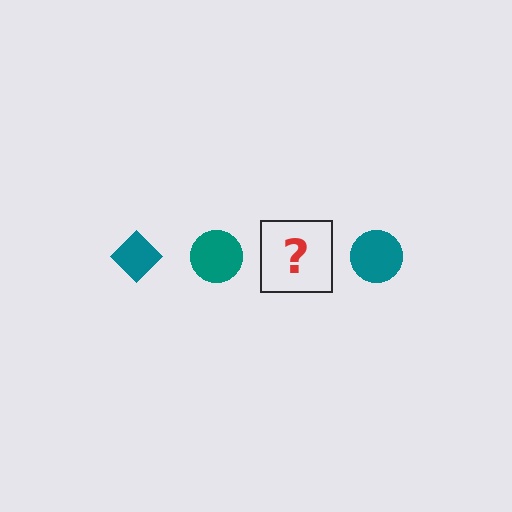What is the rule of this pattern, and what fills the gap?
The rule is that the pattern cycles through diamond, circle shapes in teal. The gap should be filled with a teal diamond.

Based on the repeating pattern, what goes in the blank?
The blank should be a teal diamond.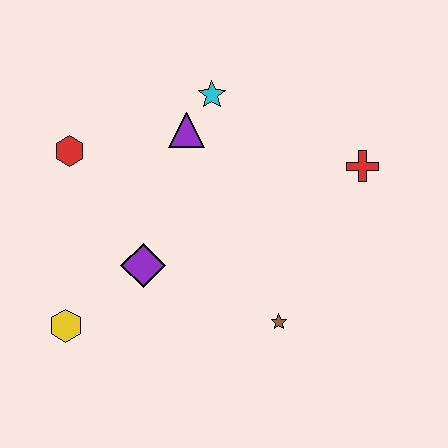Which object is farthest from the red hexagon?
The red cross is farthest from the red hexagon.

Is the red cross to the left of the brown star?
No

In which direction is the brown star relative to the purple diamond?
The brown star is to the right of the purple diamond.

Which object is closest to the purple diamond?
The yellow hexagon is closest to the purple diamond.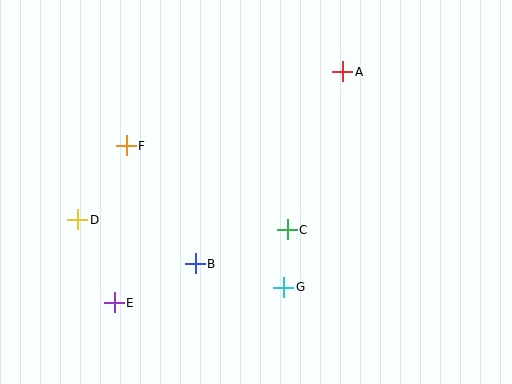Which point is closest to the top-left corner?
Point F is closest to the top-left corner.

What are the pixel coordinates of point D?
Point D is at (78, 220).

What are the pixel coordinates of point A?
Point A is at (343, 72).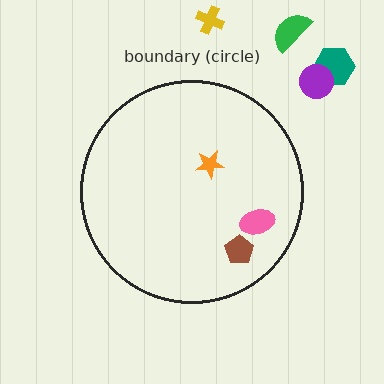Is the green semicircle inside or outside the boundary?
Outside.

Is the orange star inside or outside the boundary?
Inside.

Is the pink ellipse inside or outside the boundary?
Inside.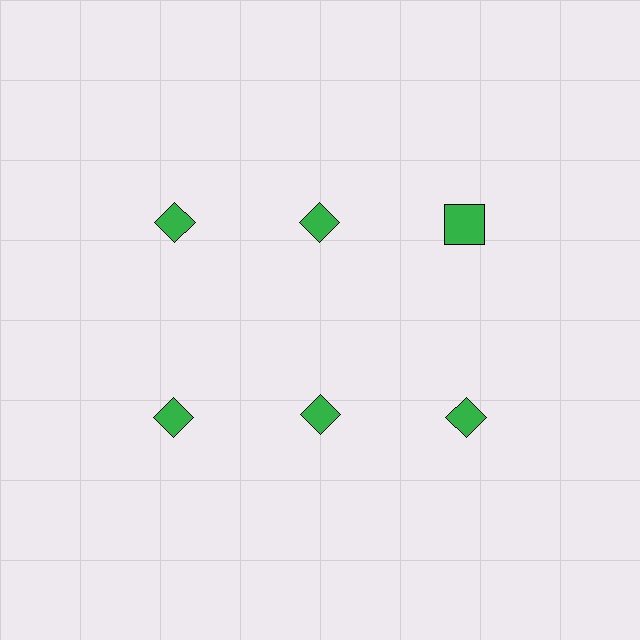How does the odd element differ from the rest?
It has a different shape: square instead of diamond.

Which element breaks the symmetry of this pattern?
The green square in the top row, center column breaks the symmetry. All other shapes are green diamonds.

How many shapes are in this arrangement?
There are 6 shapes arranged in a grid pattern.